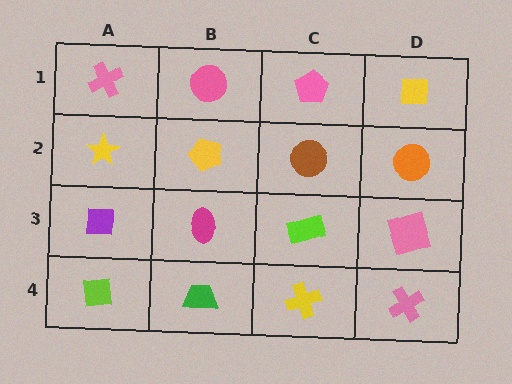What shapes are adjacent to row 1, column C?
A brown circle (row 2, column C), a pink circle (row 1, column B), a yellow square (row 1, column D).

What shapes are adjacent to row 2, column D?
A yellow square (row 1, column D), a pink square (row 3, column D), a brown circle (row 2, column C).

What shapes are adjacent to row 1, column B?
A yellow pentagon (row 2, column B), a pink cross (row 1, column A), a pink pentagon (row 1, column C).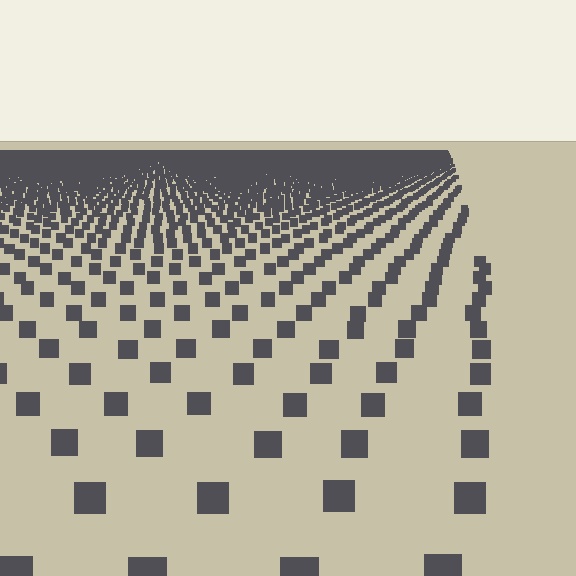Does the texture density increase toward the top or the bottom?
Density increases toward the top.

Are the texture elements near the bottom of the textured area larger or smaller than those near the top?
Larger. Near the bottom, elements are closer to the viewer and appear at a bigger on-screen size.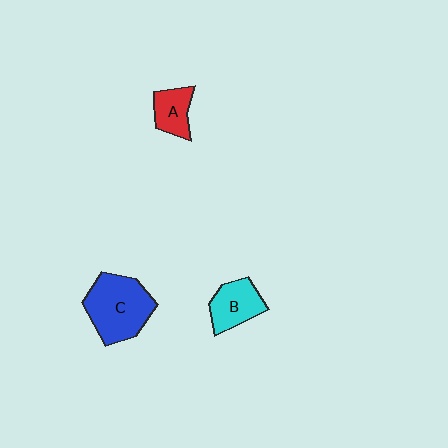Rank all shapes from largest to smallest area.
From largest to smallest: C (blue), B (cyan), A (red).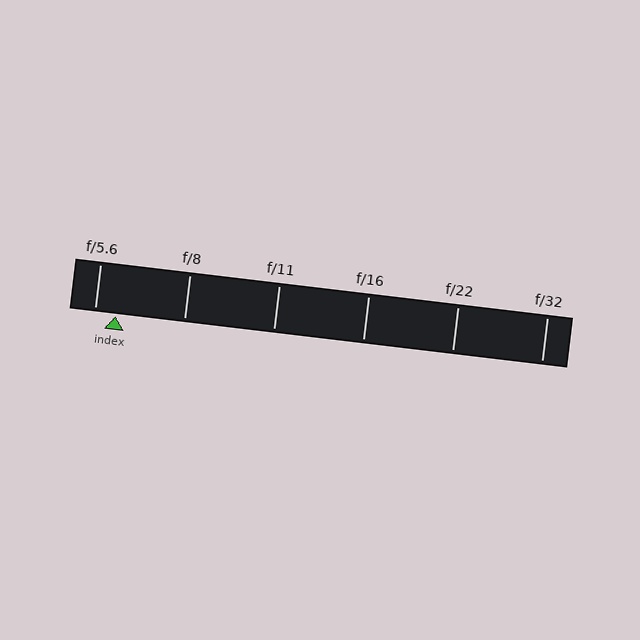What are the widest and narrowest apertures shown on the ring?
The widest aperture shown is f/5.6 and the narrowest is f/32.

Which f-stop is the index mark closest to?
The index mark is closest to f/5.6.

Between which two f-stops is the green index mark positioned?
The index mark is between f/5.6 and f/8.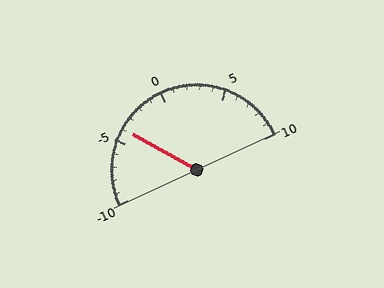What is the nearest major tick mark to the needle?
The nearest major tick mark is -5.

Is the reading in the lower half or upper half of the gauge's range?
The reading is in the lower half of the range (-10 to 10).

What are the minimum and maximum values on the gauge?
The gauge ranges from -10 to 10.